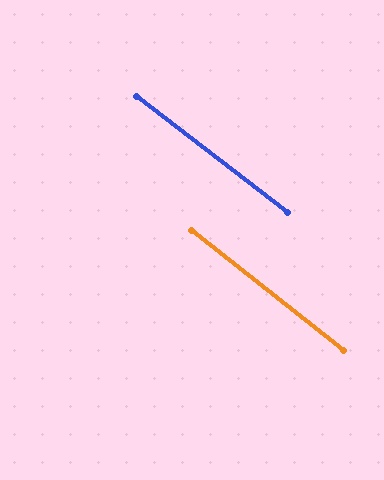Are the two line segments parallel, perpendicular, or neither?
Parallel — their directions differ by only 1.0°.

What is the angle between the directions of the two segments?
Approximately 1 degree.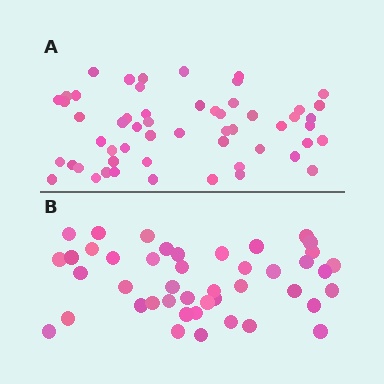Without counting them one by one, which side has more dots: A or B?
Region A (the top region) has more dots.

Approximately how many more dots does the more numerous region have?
Region A has roughly 12 or so more dots than region B.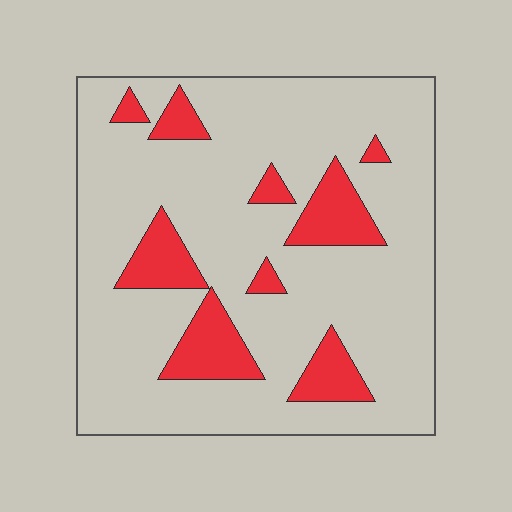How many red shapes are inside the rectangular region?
9.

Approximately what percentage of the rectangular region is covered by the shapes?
Approximately 20%.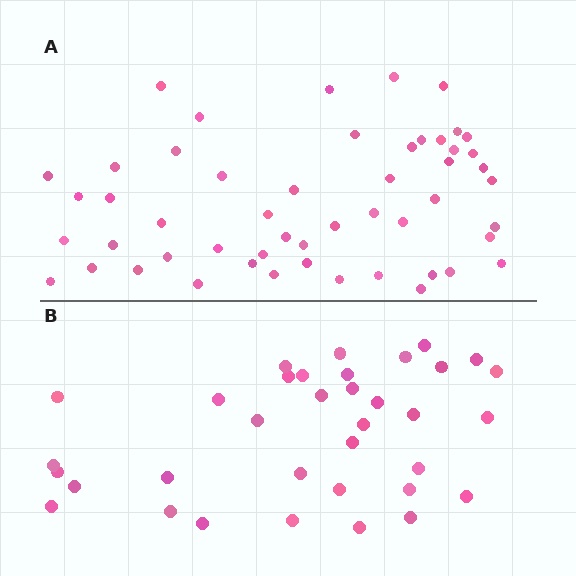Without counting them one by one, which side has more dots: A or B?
Region A (the top region) has more dots.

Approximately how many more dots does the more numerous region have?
Region A has approximately 15 more dots than region B.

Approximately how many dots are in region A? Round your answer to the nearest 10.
About 50 dots. (The exact count is 52, which rounds to 50.)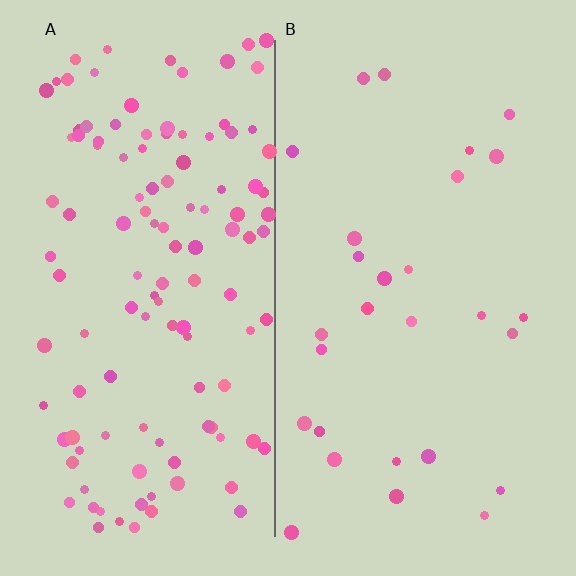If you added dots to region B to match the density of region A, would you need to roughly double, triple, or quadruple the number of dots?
Approximately quadruple.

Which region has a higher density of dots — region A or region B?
A (the left).